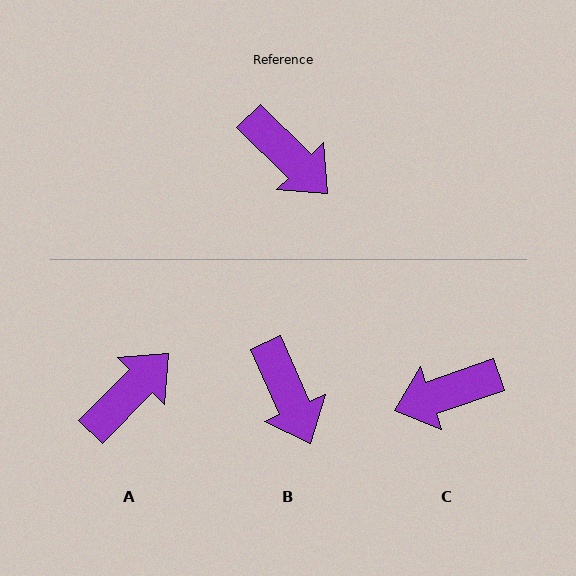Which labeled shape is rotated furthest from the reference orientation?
C, about 116 degrees away.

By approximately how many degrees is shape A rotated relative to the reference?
Approximately 90 degrees counter-clockwise.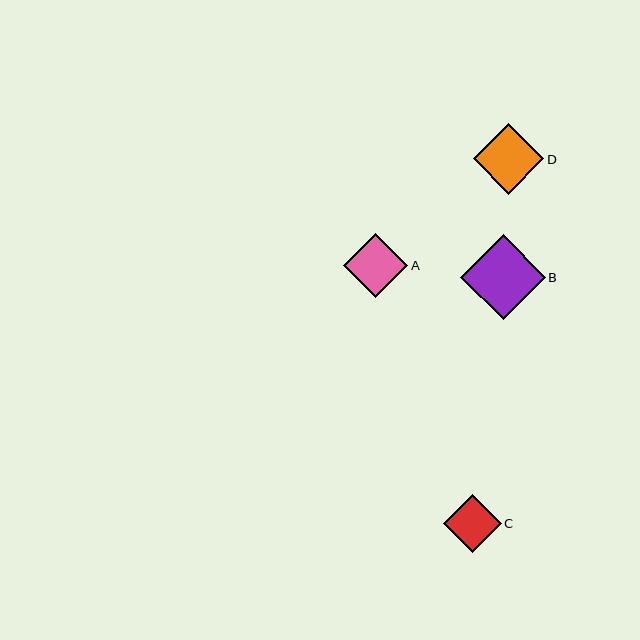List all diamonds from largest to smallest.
From largest to smallest: B, D, A, C.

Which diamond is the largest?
Diamond B is the largest with a size of approximately 84 pixels.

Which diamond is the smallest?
Diamond C is the smallest with a size of approximately 58 pixels.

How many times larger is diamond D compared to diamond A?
Diamond D is approximately 1.1 times the size of diamond A.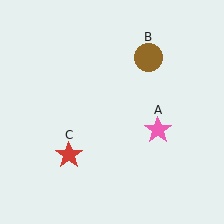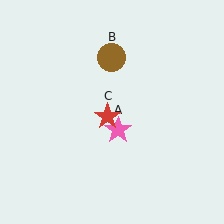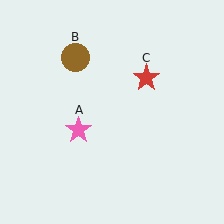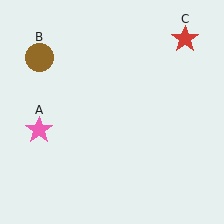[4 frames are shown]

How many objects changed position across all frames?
3 objects changed position: pink star (object A), brown circle (object B), red star (object C).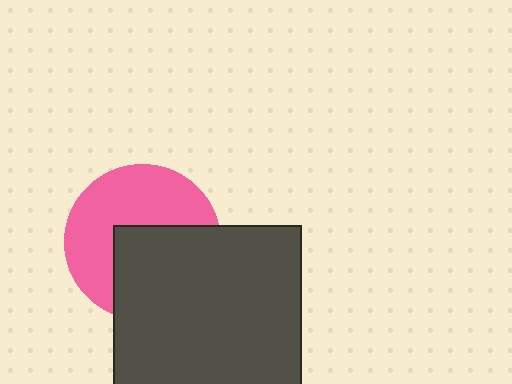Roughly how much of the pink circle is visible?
About half of it is visible (roughly 54%).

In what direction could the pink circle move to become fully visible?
The pink circle could move toward the upper-left. That would shift it out from behind the dark gray rectangle entirely.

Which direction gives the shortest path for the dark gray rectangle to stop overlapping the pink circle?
Moving toward the lower-right gives the shortest separation.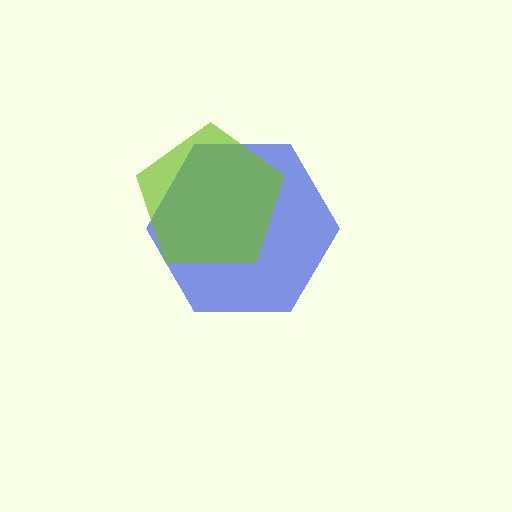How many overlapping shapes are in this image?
There are 2 overlapping shapes in the image.